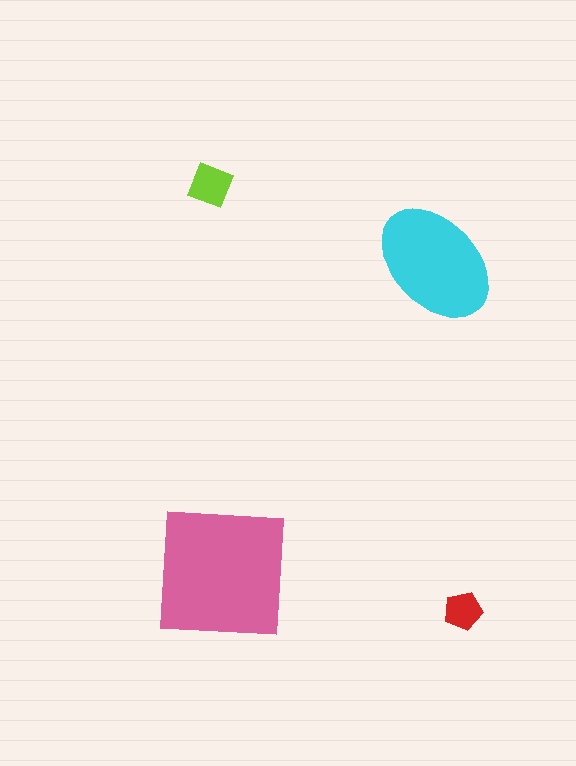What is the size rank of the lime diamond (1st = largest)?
3rd.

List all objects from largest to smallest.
The pink square, the cyan ellipse, the lime diamond, the red pentagon.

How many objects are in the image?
There are 4 objects in the image.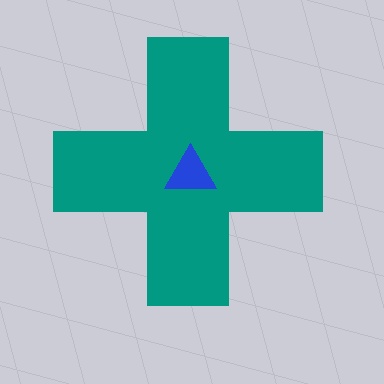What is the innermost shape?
The blue triangle.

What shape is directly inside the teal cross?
The blue triangle.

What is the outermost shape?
The teal cross.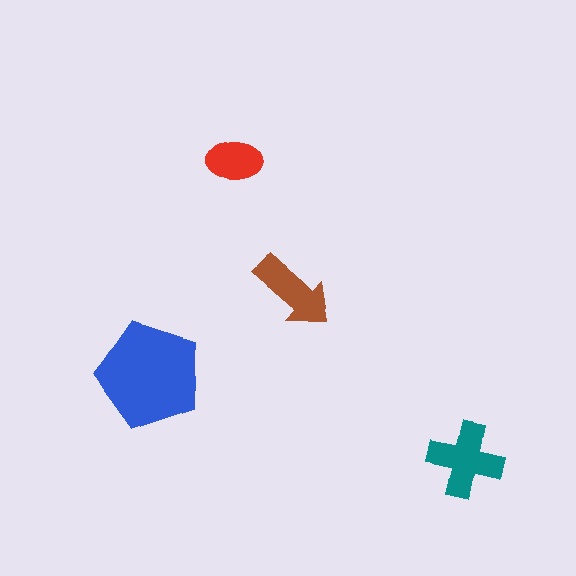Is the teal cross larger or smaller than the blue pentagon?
Smaller.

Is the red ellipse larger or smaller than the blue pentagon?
Smaller.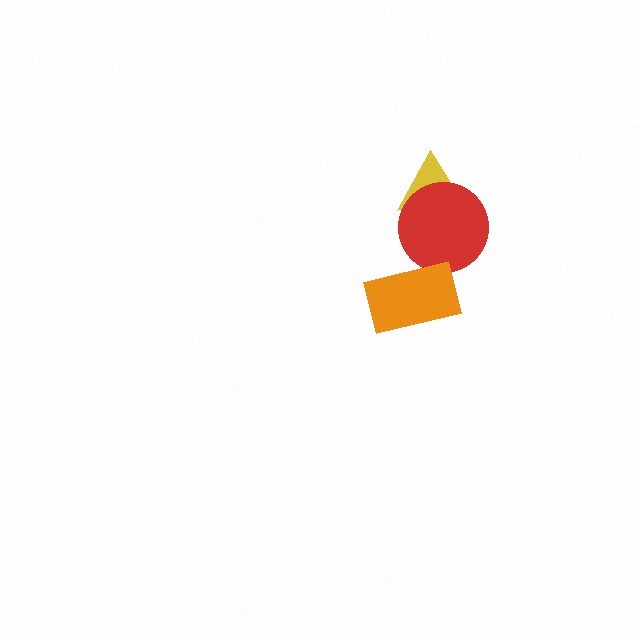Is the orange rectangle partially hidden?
No, no other shape covers it.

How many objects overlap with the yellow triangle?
1 object overlaps with the yellow triangle.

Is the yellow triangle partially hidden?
Yes, it is partially covered by another shape.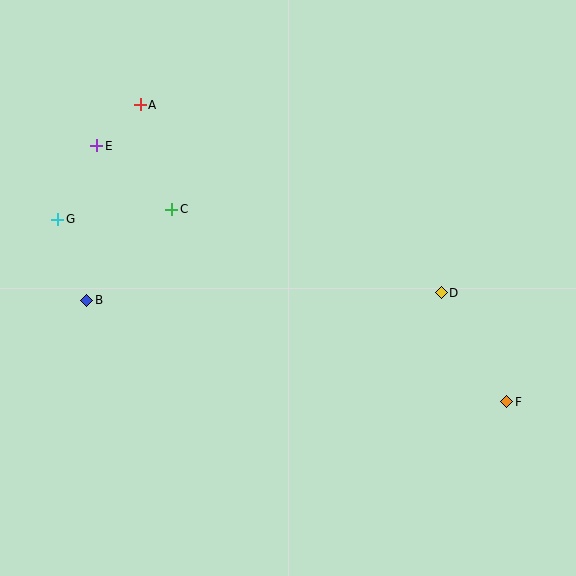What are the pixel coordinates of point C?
Point C is at (172, 209).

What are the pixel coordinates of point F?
Point F is at (507, 402).